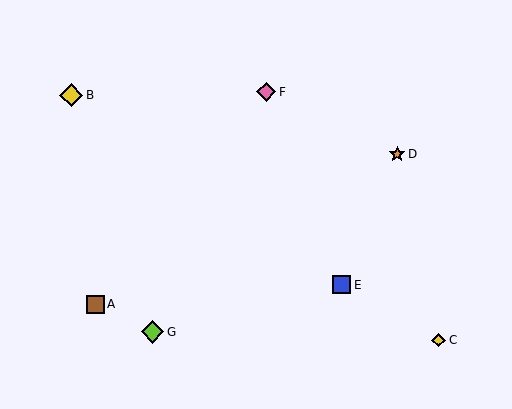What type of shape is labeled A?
Shape A is a brown square.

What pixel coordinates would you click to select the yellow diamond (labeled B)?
Click at (71, 95) to select the yellow diamond B.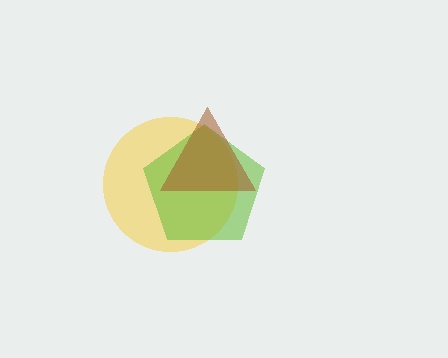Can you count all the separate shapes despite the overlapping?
Yes, there are 3 separate shapes.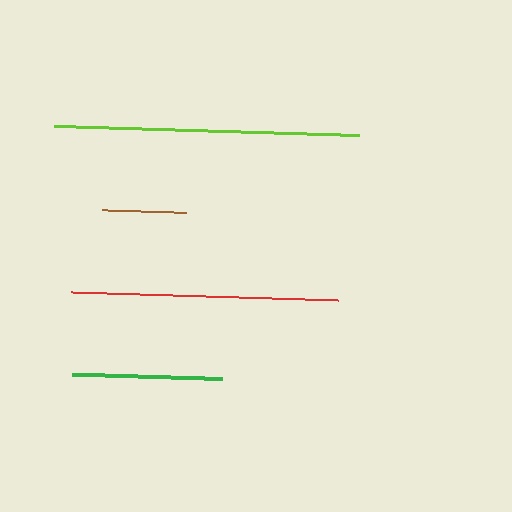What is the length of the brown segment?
The brown segment is approximately 84 pixels long.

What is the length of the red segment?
The red segment is approximately 266 pixels long.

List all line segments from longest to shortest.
From longest to shortest: lime, red, green, brown.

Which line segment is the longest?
The lime line is the longest at approximately 305 pixels.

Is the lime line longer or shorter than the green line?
The lime line is longer than the green line.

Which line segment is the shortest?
The brown line is the shortest at approximately 84 pixels.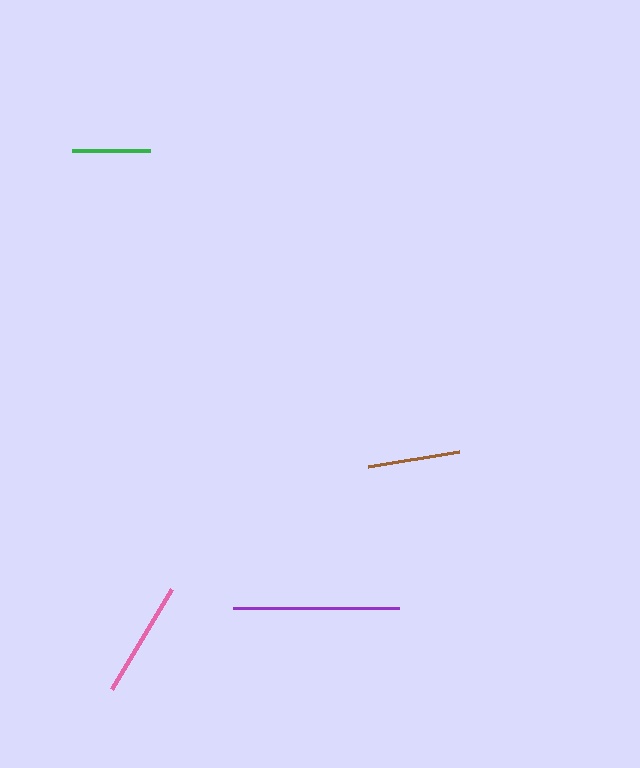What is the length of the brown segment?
The brown segment is approximately 93 pixels long.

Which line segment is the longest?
The purple line is the longest at approximately 166 pixels.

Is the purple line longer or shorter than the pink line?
The purple line is longer than the pink line.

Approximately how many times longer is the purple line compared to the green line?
The purple line is approximately 2.2 times the length of the green line.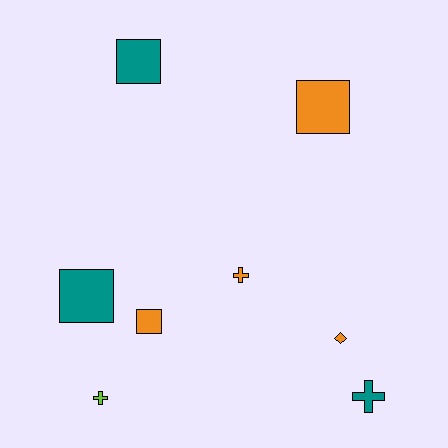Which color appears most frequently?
Orange, with 4 objects.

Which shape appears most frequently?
Square, with 4 objects.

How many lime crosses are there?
There is 1 lime cross.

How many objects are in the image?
There are 8 objects.